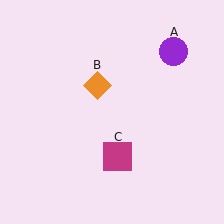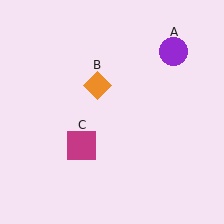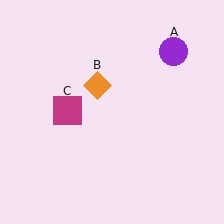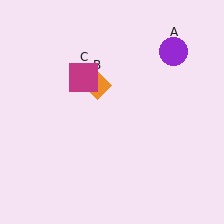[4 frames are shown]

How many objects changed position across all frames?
1 object changed position: magenta square (object C).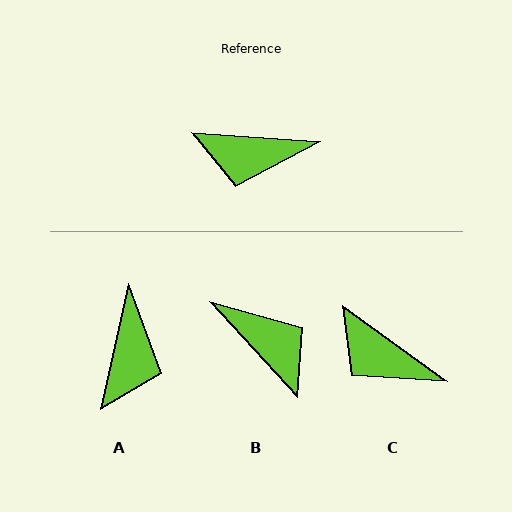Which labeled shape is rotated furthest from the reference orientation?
B, about 137 degrees away.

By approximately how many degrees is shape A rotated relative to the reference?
Approximately 82 degrees counter-clockwise.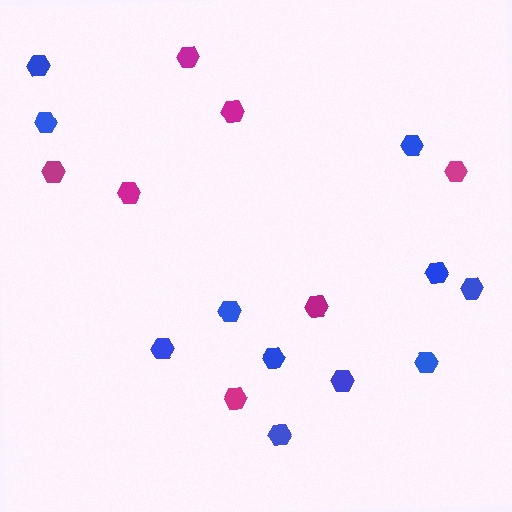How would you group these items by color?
There are 2 groups: one group of blue hexagons (11) and one group of magenta hexagons (7).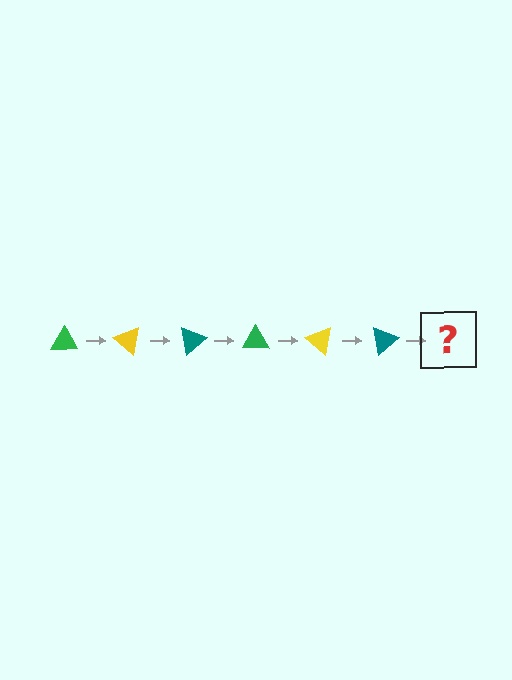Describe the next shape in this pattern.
It should be a green triangle, rotated 240 degrees from the start.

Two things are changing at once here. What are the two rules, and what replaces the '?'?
The two rules are that it rotates 40 degrees each step and the color cycles through green, yellow, and teal. The '?' should be a green triangle, rotated 240 degrees from the start.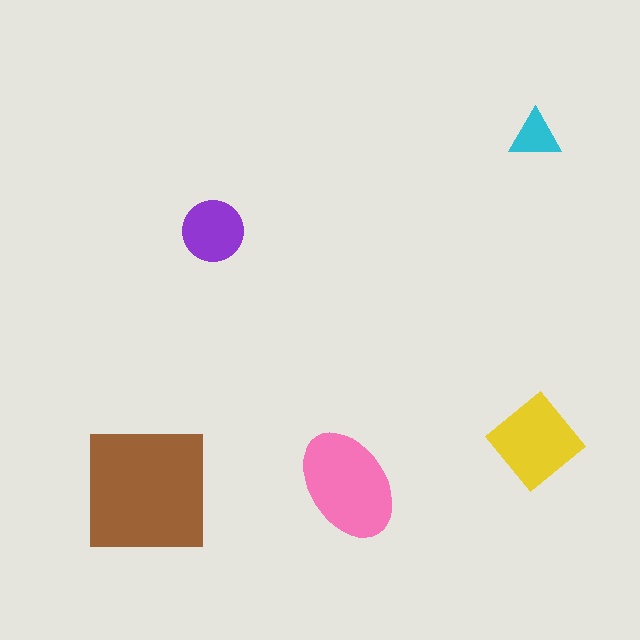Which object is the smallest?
The cyan triangle.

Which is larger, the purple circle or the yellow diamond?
The yellow diamond.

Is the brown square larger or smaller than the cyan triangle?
Larger.